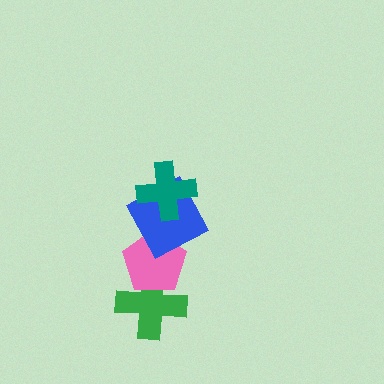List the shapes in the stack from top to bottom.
From top to bottom: the teal cross, the blue square, the pink pentagon, the green cross.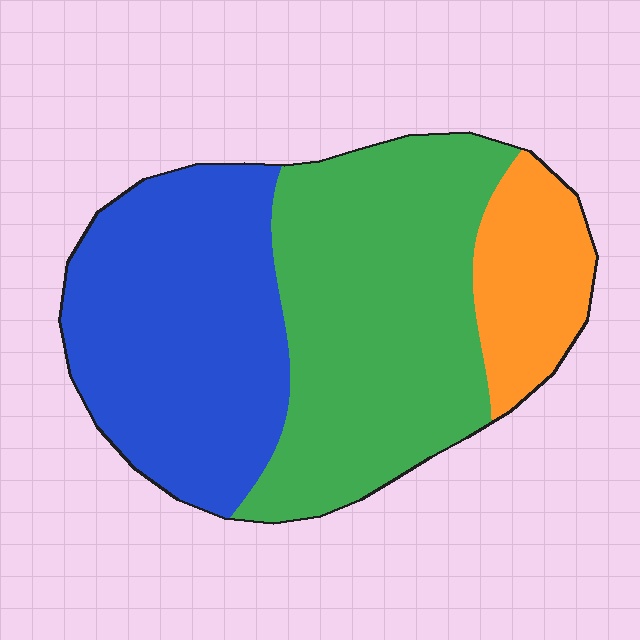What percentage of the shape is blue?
Blue takes up between a third and a half of the shape.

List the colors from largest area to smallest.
From largest to smallest: green, blue, orange.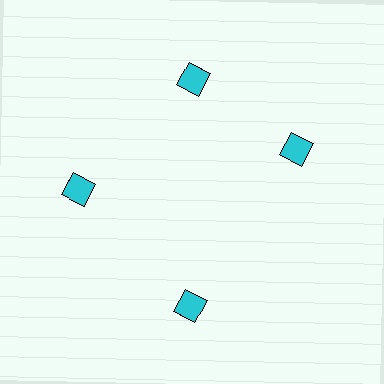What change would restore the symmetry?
The symmetry would be restored by rotating it back into even spacing with its neighbors so that all 4 squares sit at equal angles and equal distance from the center.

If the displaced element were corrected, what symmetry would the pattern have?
It would have 4-fold rotational symmetry — the pattern would map onto itself every 90 degrees.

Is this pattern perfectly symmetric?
No. The 4 cyan squares are arranged in a ring, but one element near the 3 o'clock position is rotated out of alignment along the ring, breaking the 4-fold rotational symmetry.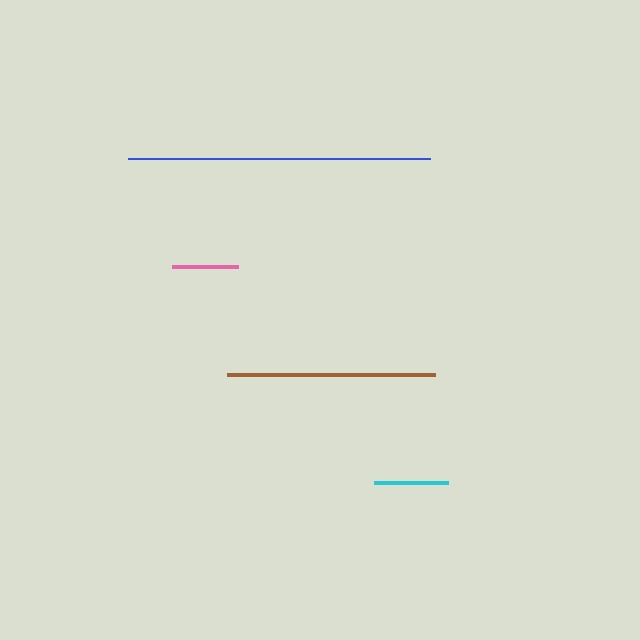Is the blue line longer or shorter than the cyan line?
The blue line is longer than the cyan line.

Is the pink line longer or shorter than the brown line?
The brown line is longer than the pink line.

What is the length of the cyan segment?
The cyan segment is approximately 74 pixels long.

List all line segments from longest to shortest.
From longest to shortest: blue, brown, cyan, pink.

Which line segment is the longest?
The blue line is the longest at approximately 302 pixels.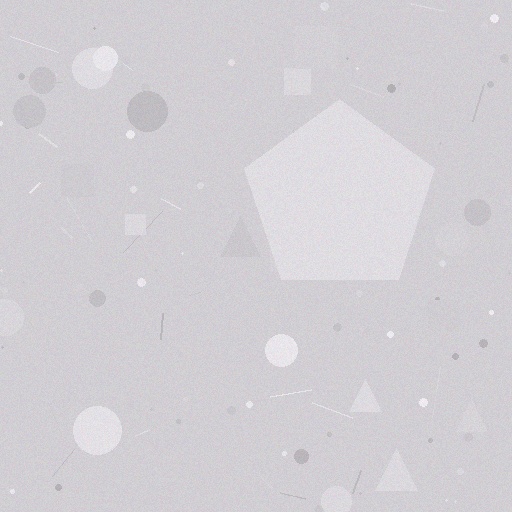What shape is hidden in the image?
A pentagon is hidden in the image.